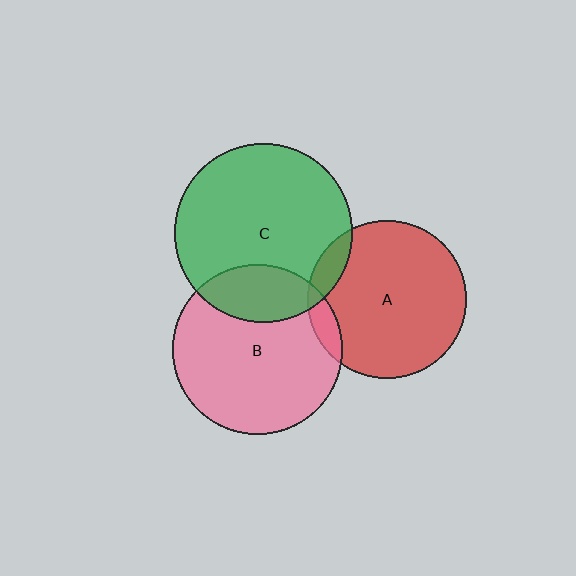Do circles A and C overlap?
Yes.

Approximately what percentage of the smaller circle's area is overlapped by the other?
Approximately 10%.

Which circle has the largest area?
Circle C (green).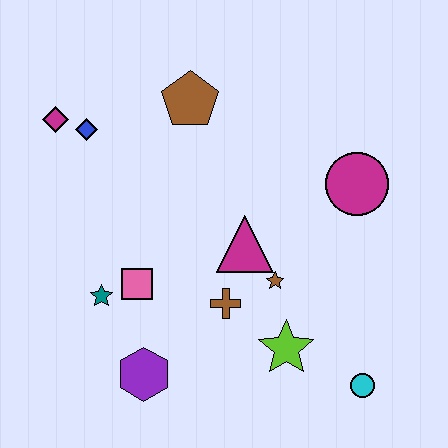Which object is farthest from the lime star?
The magenta diamond is farthest from the lime star.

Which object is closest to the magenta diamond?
The blue diamond is closest to the magenta diamond.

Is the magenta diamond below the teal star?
No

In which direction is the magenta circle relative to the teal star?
The magenta circle is to the right of the teal star.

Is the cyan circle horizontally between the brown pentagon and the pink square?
No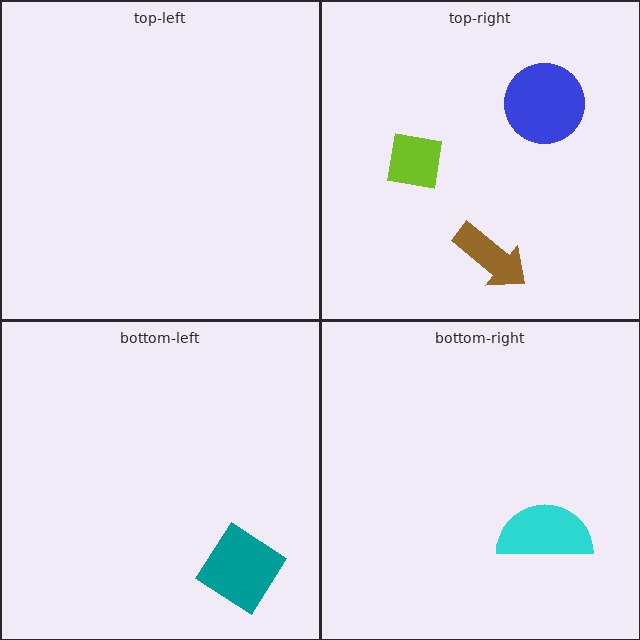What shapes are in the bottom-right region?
The cyan semicircle.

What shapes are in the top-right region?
The blue circle, the lime square, the brown arrow.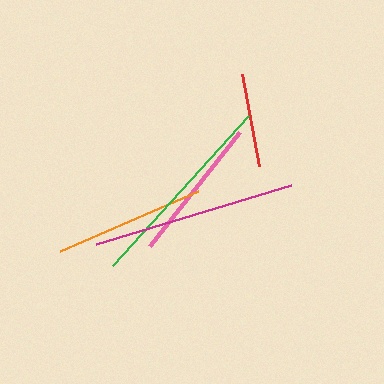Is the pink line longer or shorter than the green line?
The green line is longer than the pink line.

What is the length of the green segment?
The green segment is approximately 202 pixels long.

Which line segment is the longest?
The magenta line is the longest at approximately 204 pixels.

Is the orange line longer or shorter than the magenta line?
The magenta line is longer than the orange line.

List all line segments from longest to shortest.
From longest to shortest: magenta, green, orange, pink, red.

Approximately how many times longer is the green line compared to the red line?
The green line is approximately 2.2 times the length of the red line.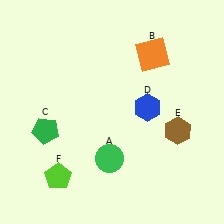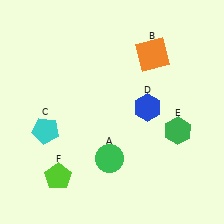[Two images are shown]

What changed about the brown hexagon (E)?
In Image 1, E is brown. In Image 2, it changed to green.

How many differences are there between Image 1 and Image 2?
There are 2 differences between the two images.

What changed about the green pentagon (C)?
In Image 1, C is green. In Image 2, it changed to cyan.